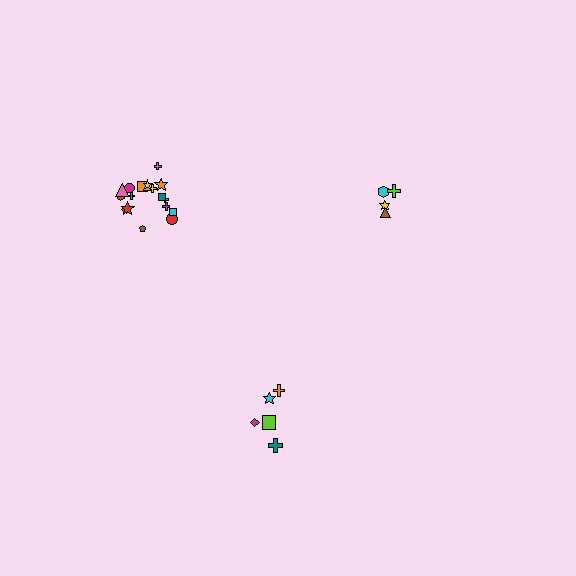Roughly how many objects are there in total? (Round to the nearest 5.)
Roughly 25 objects in total.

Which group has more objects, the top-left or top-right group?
The top-left group.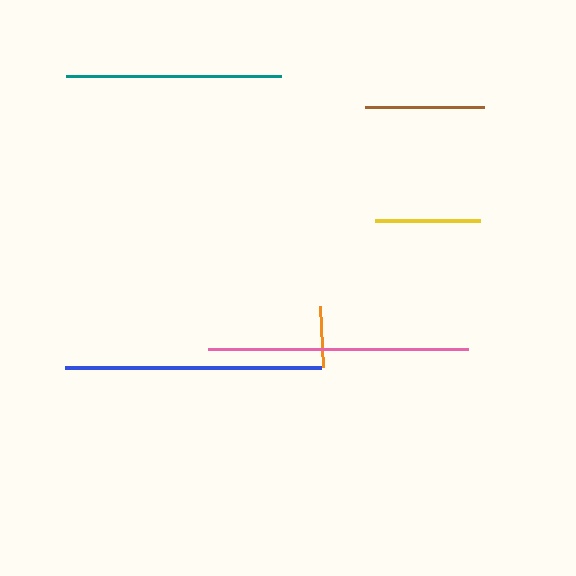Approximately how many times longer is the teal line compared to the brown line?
The teal line is approximately 1.8 times the length of the brown line.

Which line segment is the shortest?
The orange line is the shortest at approximately 62 pixels.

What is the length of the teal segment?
The teal segment is approximately 215 pixels long.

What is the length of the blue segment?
The blue segment is approximately 256 pixels long.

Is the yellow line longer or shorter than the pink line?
The pink line is longer than the yellow line.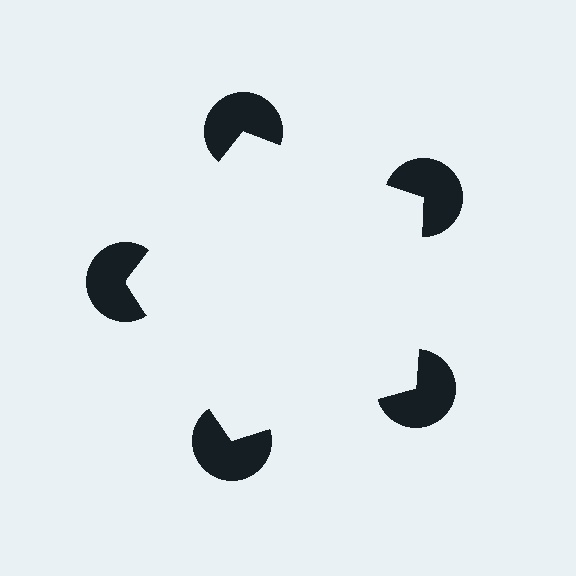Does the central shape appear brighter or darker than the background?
It typically appears slightly brighter than the background, even though no actual brightness change is drawn.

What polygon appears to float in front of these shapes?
An illusory pentagon — its edges are inferred from the aligned wedge cuts in the pac-man discs, not physically drawn.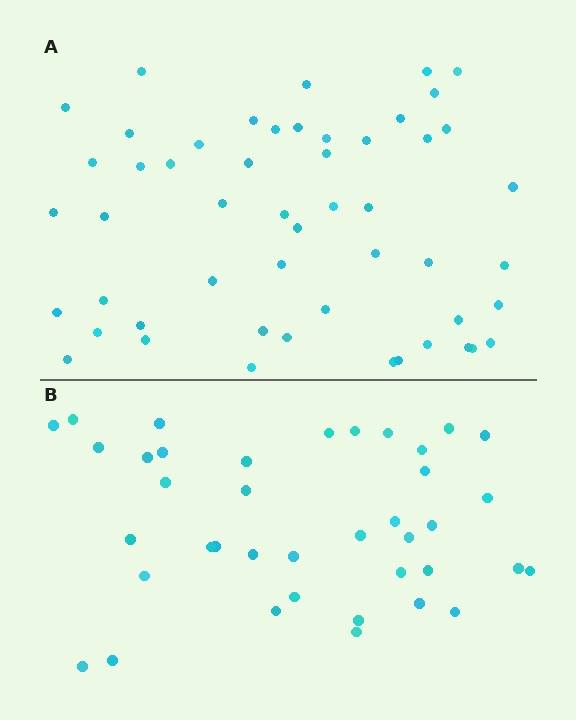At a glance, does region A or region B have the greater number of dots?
Region A (the top region) has more dots.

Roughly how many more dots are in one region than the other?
Region A has approximately 15 more dots than region B.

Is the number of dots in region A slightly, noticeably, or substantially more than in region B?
Region A has noticeably more, but not dramatically so. The ratio is roughly 1.3 to 1.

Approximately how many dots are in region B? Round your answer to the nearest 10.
About 40 dots. (The exact count is 39, which rounds to 40.)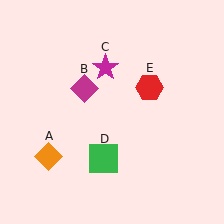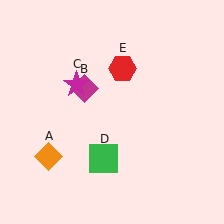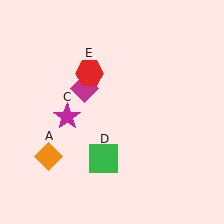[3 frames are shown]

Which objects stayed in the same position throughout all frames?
Orange diamond (object A) and magenta diamond (object B) and green square (object D) remained stationary.